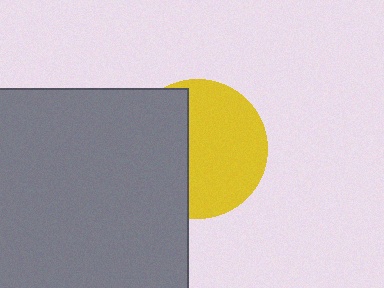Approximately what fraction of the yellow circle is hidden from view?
Roughly 42% of the yellow circle is hidden behind the gray square.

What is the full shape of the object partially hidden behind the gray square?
The partially hidden object is a yellow circle.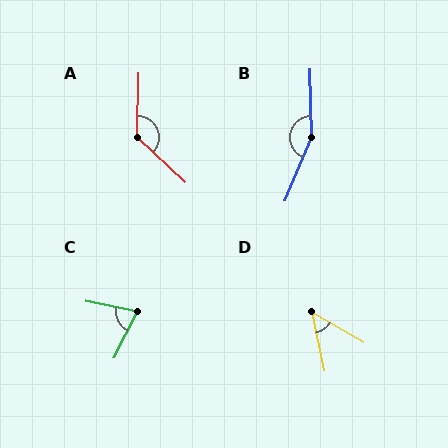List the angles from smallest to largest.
D (48°), C (74°), A (132°), B (156°).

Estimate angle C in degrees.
Approximately 74 degrees.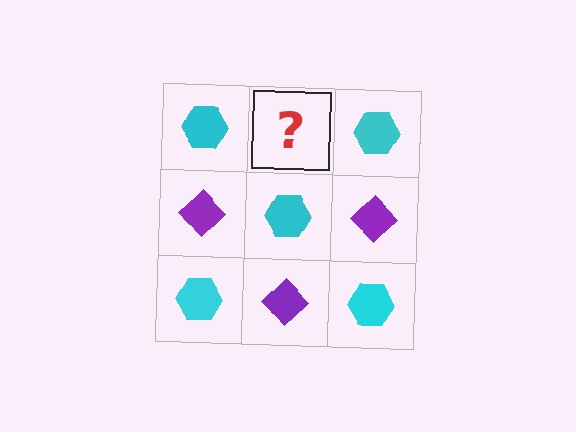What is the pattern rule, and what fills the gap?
The rule is that it alternates cyan hexagon and purple diamond in a checkerboard pattern. The gap should be filled with a purple diamond.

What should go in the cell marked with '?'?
The missing cell should contain a purple diamond.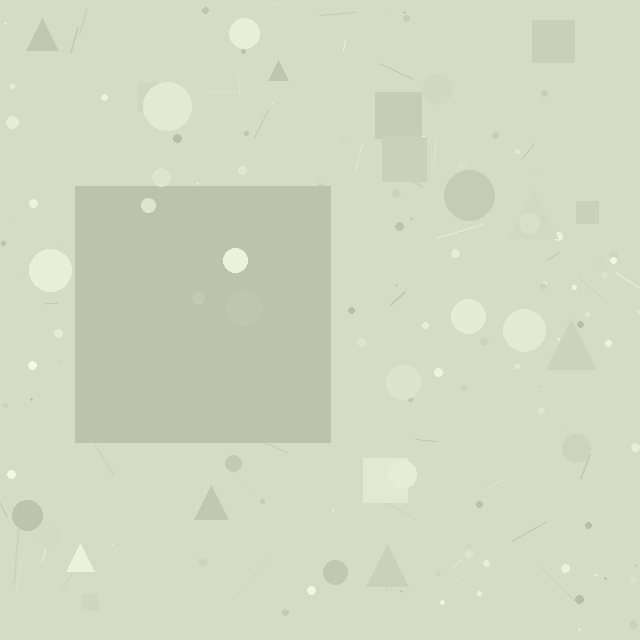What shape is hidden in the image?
A square is hidden in the image.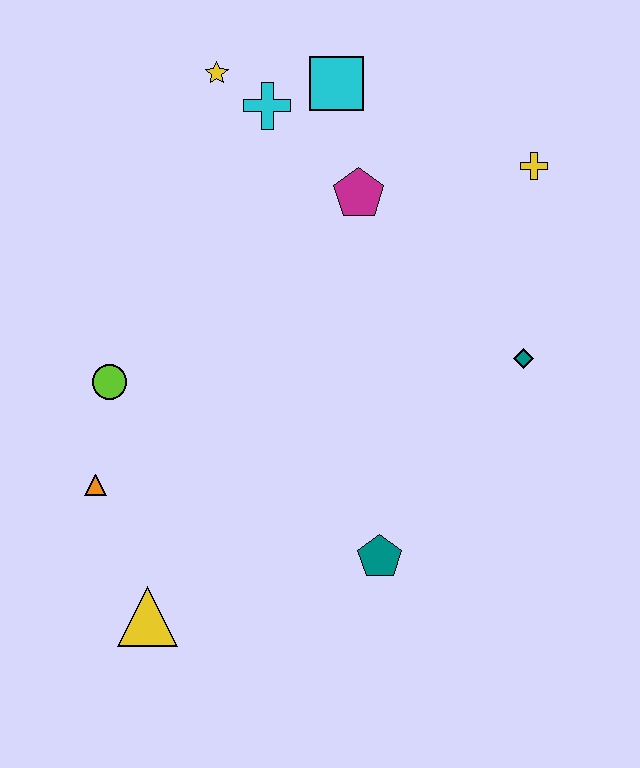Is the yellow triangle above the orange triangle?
No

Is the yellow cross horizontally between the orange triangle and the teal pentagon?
No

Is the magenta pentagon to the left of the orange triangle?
No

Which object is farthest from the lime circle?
The yellow cross is farthest from the lime circle.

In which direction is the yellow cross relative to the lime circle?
The yellow cross is to the right of the lime circle.